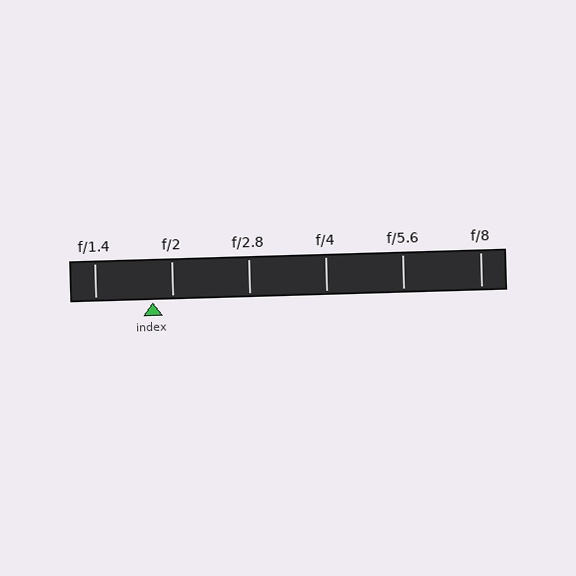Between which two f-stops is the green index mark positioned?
The index mark is between f/1.4 and f/2.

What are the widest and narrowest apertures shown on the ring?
The widest aperture shown is f/1.4 and the narrowest is f/8.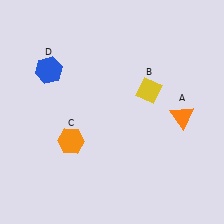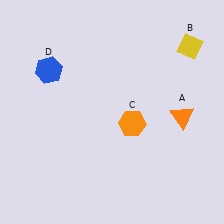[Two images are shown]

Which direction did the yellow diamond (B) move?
The yellow diamond (B) moved up.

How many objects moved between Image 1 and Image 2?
2 objects moved between the two images.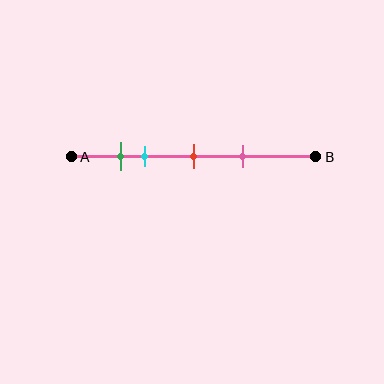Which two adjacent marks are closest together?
The green and cyan marks are the closest adjacent pair.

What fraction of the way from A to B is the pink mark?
The pink mark is approximately 70% (0.7) of the way from A to B.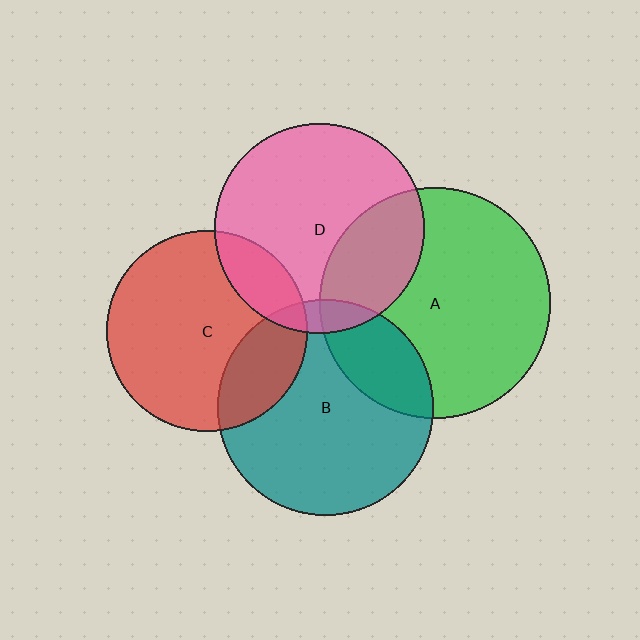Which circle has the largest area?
Circle A (green).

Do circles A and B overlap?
Yes.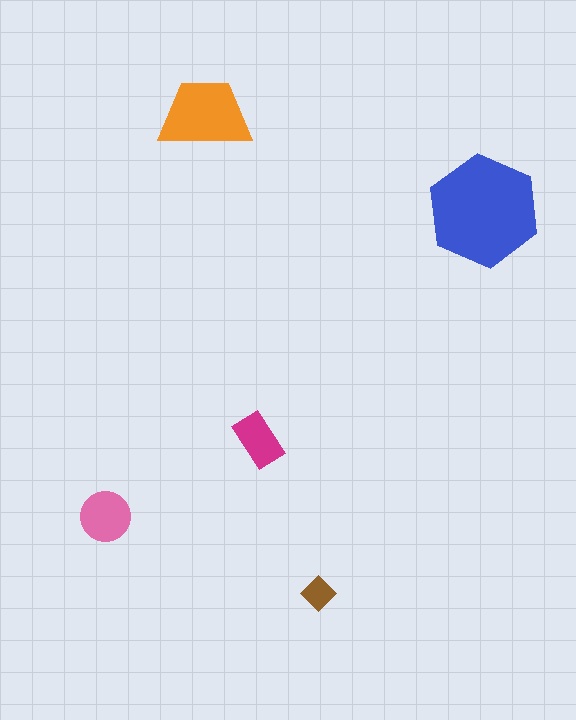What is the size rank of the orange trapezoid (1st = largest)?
2nd.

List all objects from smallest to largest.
The brown diamond, the magenta rectangle, the pink circle, the orange trapezoid, the blue hexagon.